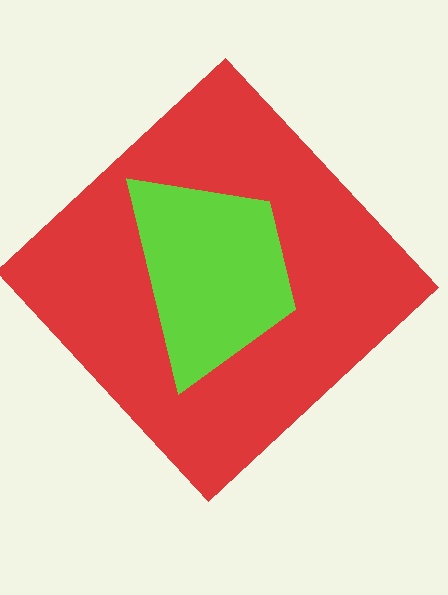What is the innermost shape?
The lime trapezoid.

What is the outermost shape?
The red diamond.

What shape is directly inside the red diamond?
The lime trapezoid.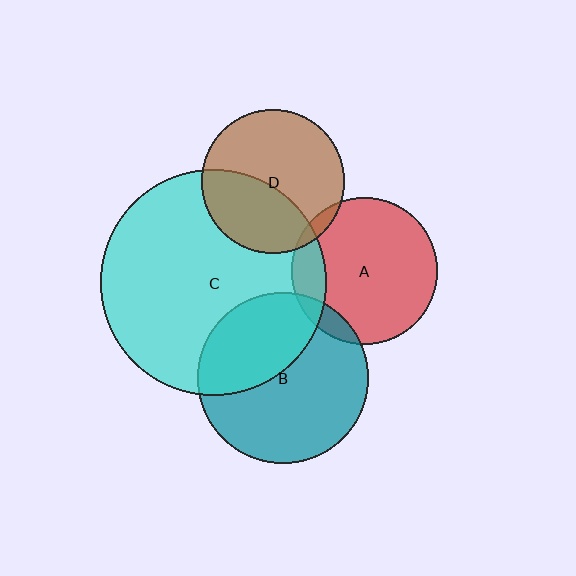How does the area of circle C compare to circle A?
Approximately 2.4 times.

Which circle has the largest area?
Circle C (cyan).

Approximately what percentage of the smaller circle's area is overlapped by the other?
Approximately 15%.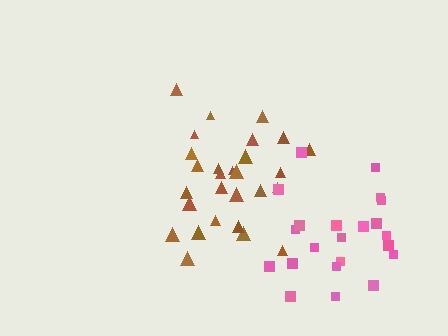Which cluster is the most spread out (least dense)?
Pink.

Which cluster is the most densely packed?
Brown.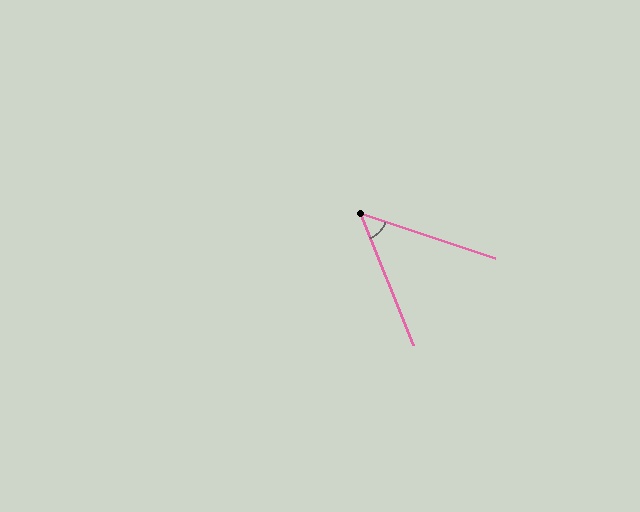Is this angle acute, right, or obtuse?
It is acute.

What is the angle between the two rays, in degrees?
Approximately 50 degrees.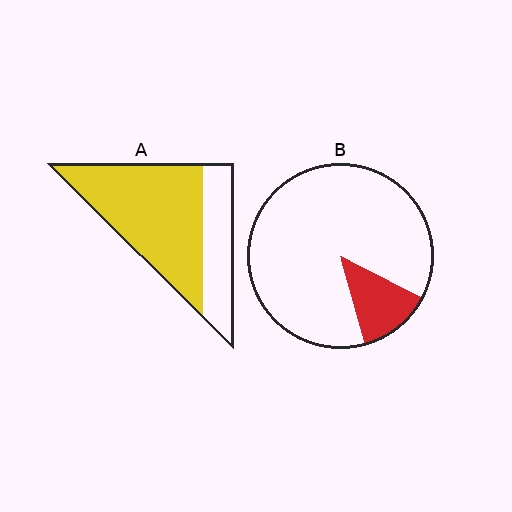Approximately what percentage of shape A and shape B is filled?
A is approximately 70% and B is approximately 15%.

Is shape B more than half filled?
No.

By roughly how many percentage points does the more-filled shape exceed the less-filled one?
By roughly 55 percentage points (A over B).